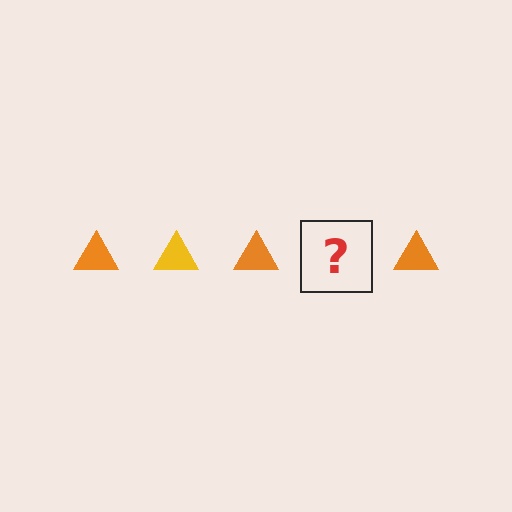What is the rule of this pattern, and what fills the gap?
The rule is that the pattern cycles through orange, yellow triangles. The gap should be filled with a yellow triangle.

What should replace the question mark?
The question mark should be replaced with a yellow triangle.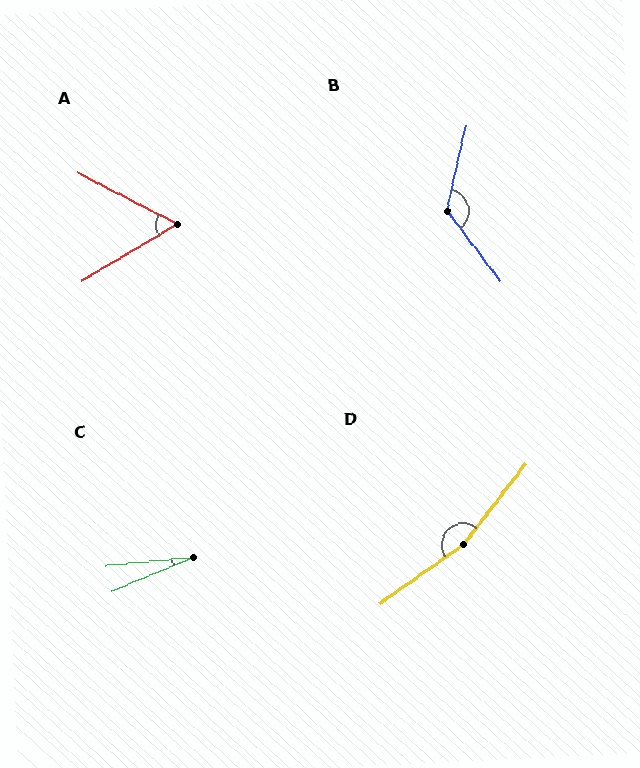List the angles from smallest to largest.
C (17°), A (58°), B (130°), D (163°).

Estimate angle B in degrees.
Approximately 130 degrees.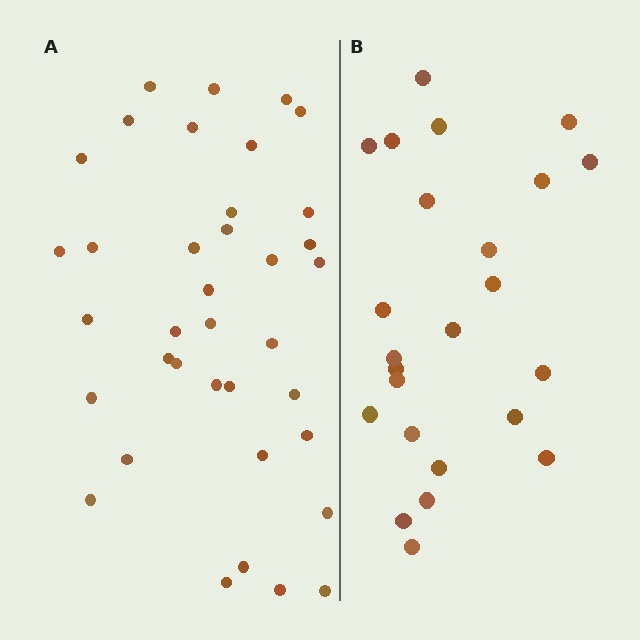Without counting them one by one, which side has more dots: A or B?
Region A (the left region) has more dots.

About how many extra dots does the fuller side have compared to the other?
Region A has approximately 15 more dots than region B.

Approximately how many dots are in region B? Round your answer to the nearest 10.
About 20 dots. (The exact count is 24, which rounds to 20.)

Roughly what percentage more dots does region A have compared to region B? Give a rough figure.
About 55% more.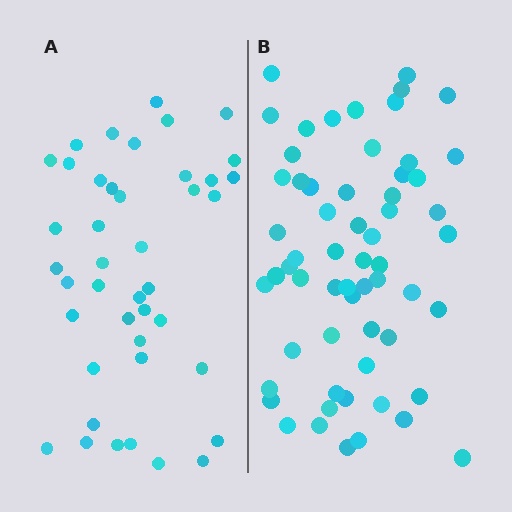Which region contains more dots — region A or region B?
Region B (the right region) has more dots.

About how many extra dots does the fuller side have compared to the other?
Region B has approximately 20 more dots than region A.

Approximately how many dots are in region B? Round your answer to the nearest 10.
About 60 dots.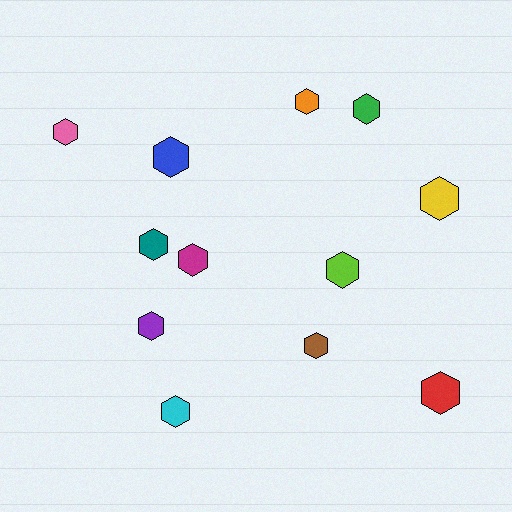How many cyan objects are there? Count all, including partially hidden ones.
There is 1 cyan object.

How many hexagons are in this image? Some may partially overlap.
There are 12 hexagons.